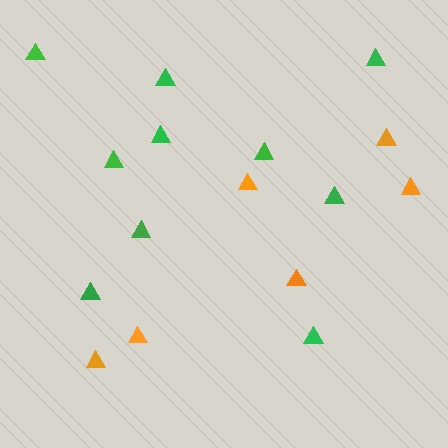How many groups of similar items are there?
There are 2 groups: one group of green triangles (10) and one group of orange triangles (6).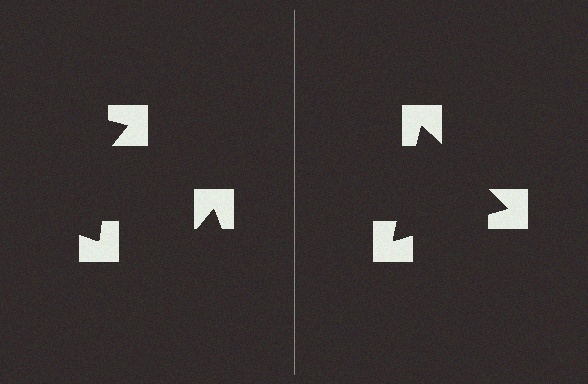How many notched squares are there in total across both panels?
6 — 3 on each side.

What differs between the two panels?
The notched squares are positioned identically on both sides; only the wedge orientations differ. On the right they align to a triangle; on the left they are misaligned.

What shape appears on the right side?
An illusory triangle.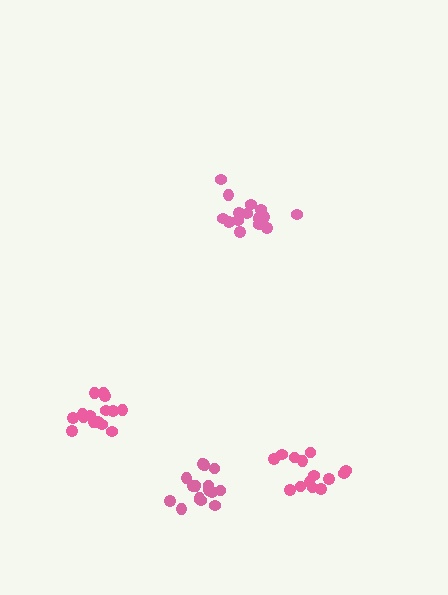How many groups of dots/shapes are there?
There are 4 groups.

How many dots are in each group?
Group 1: 14 dots, Group 2: 17 dots, Group 3: 16 dots, Group 4: 15 dots (62 total).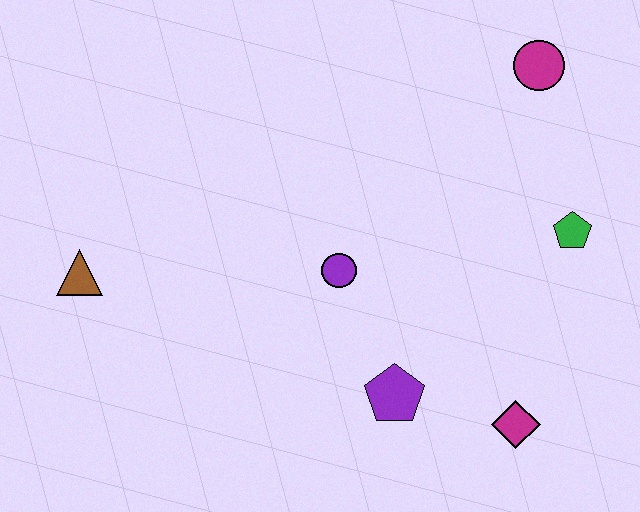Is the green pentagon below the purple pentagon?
No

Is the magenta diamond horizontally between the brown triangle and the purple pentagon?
No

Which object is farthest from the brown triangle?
The magenta circle is farthest from the brown triangle.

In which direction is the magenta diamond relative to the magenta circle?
The magenta diamond is below the magenta circle.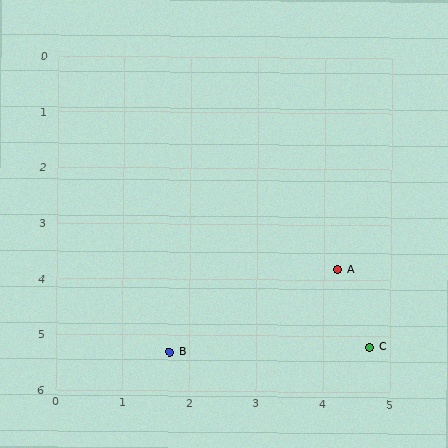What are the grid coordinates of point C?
Point C is at approximately (4.7, 5.2).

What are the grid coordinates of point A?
Point A is at approximately (4.2, 3.8).